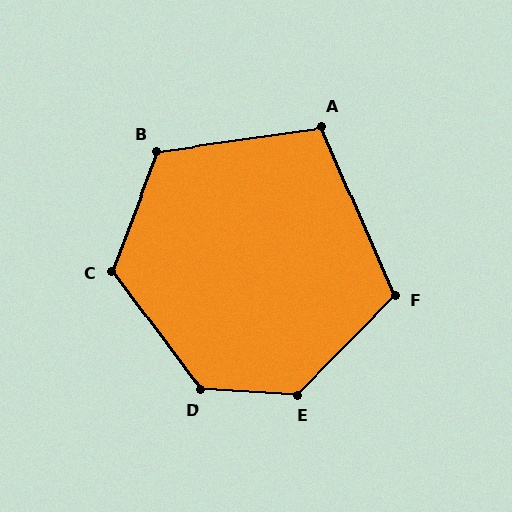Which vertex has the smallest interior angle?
A, at approximately 105 degrees.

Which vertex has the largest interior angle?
E, at approximately 132 degrees.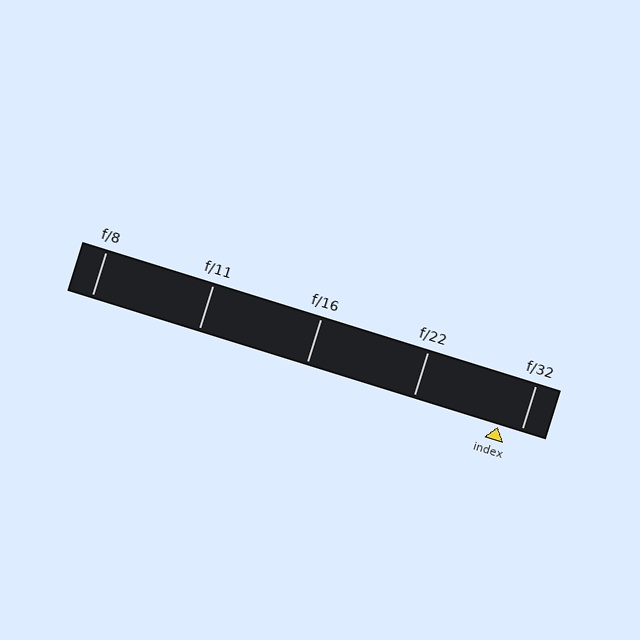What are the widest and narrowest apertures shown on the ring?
The widest aperture shown is f/8 and the narrowest is f/32.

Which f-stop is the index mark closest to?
The index mark is closest to f/32.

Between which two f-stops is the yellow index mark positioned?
The index mark is between f/22 and f/32.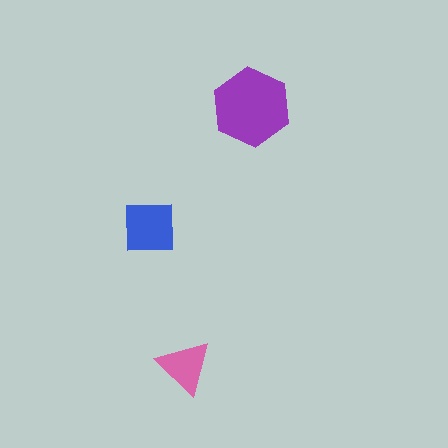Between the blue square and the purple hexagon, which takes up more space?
The purple hexagon.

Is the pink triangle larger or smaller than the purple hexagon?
Smaller.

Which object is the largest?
The purple hexagon.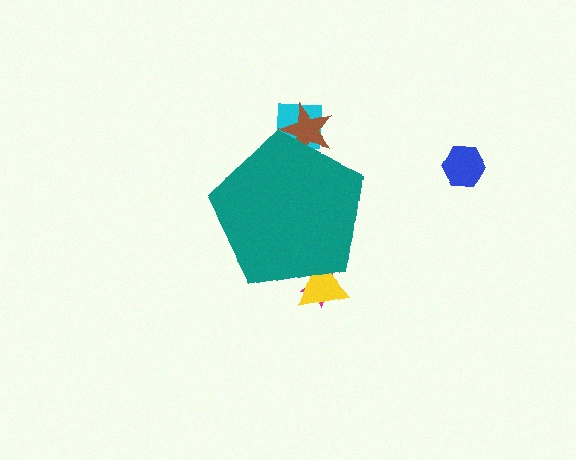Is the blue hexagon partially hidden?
No, the blue hexagon is fully visible.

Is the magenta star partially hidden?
Yes, the magenta star is partially hidden behind the teal pentagon.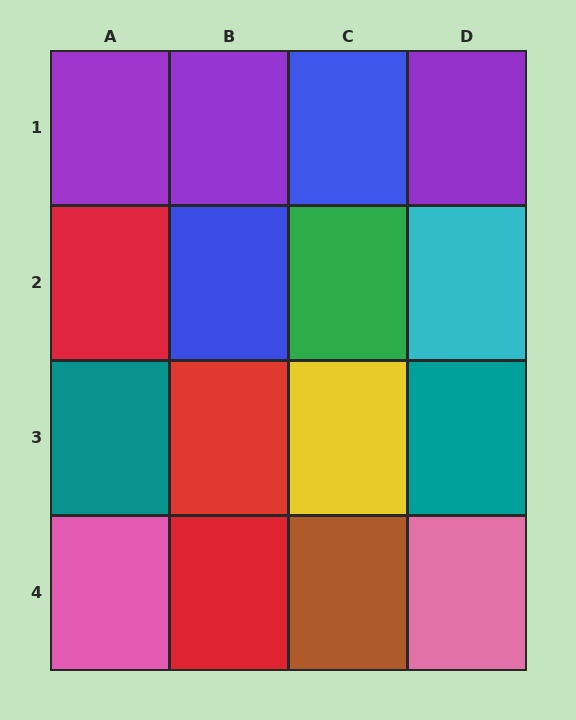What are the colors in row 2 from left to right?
Red, blue, green, cyan.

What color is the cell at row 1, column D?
Purple.